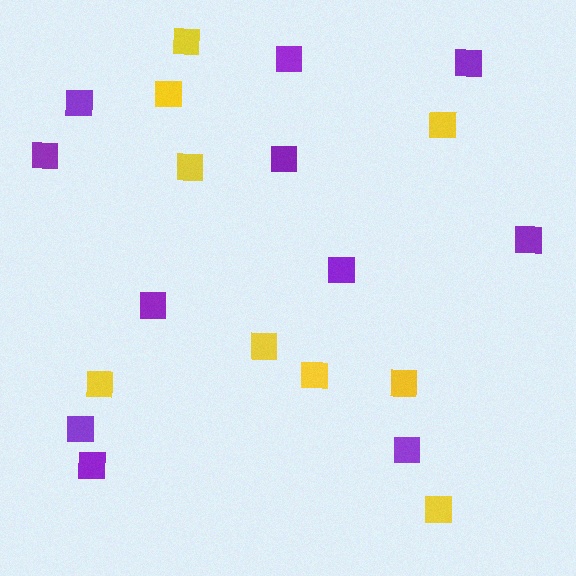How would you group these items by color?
There are 2 groups: one group of purple squares (11) and one group of yellow squares (9).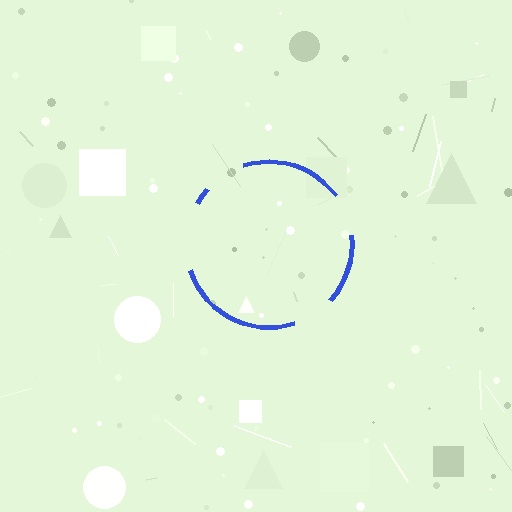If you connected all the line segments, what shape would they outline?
They would outline a circle.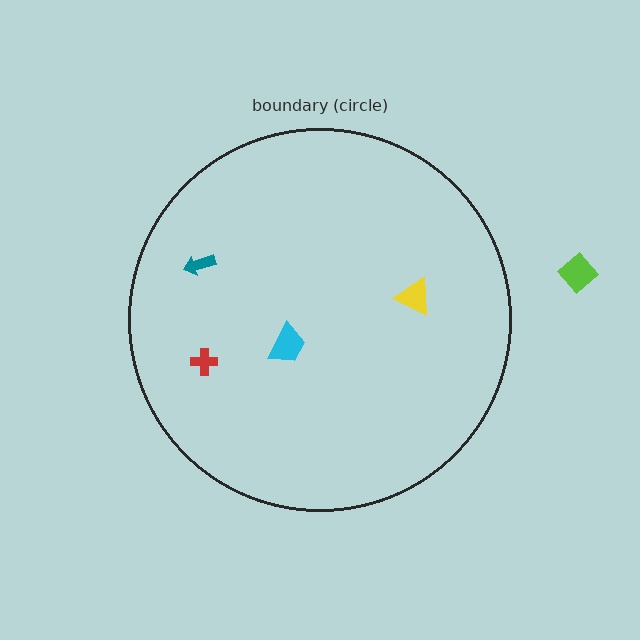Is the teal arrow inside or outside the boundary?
Inside.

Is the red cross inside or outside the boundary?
Inside.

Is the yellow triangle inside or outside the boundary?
Inside.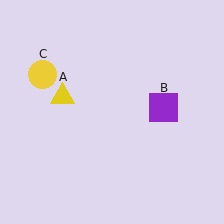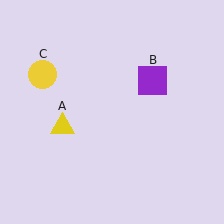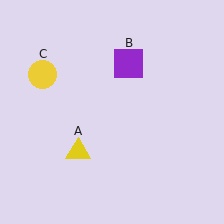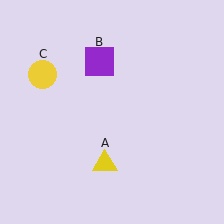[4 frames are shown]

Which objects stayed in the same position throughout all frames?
Yellow circle (object C) remained stationary.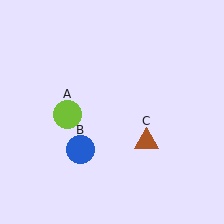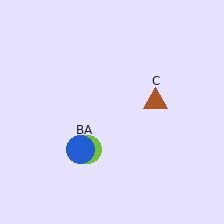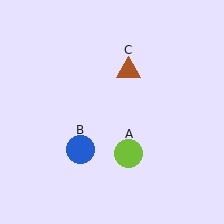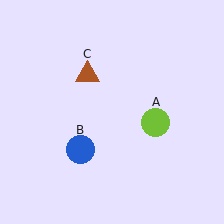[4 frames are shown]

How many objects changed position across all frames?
2 objects changed position: lime circle (object A), brown triangle (object C).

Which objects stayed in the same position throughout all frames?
Blue circle (object B) remained stationary.